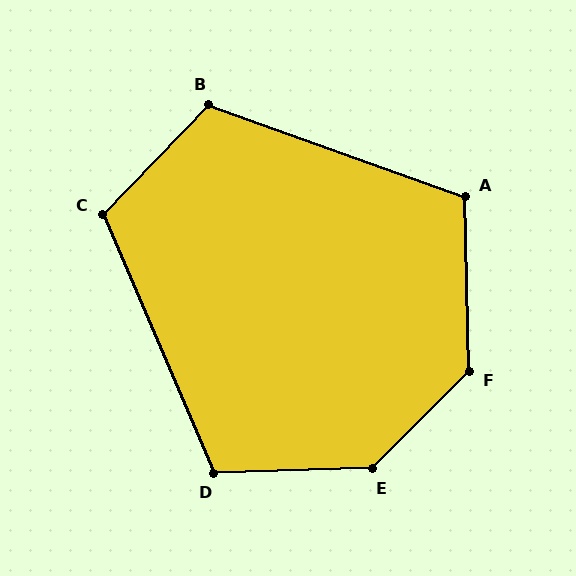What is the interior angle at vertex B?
Approximately 114 degrees (obtuse).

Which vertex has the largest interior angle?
E, at approximately 136 degrees.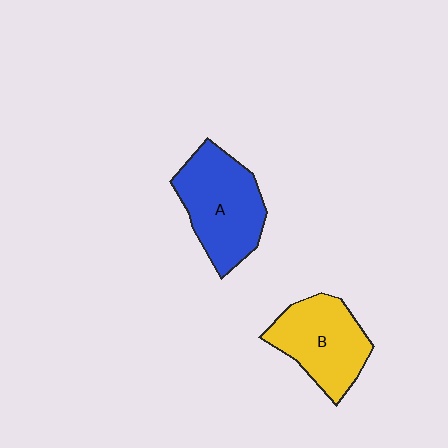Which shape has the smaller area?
Shape B (yellow).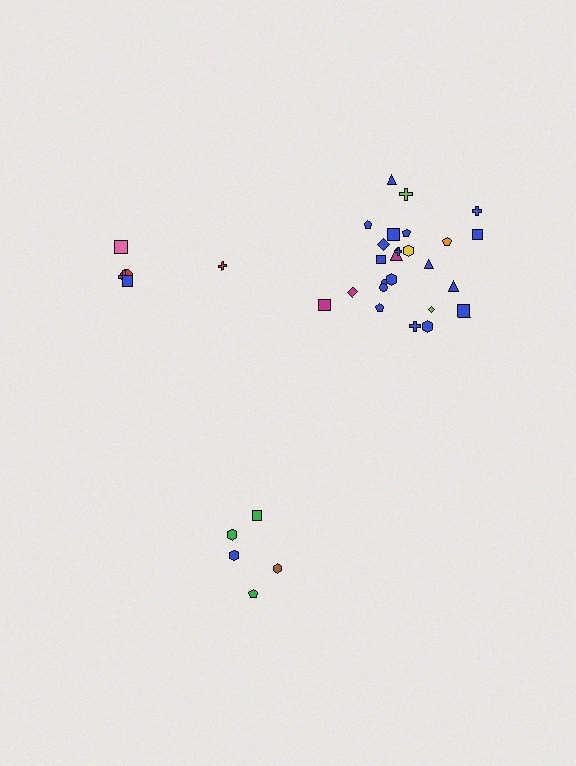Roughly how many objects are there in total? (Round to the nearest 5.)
Roughly 35 objects in total.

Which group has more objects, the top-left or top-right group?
The top-right group.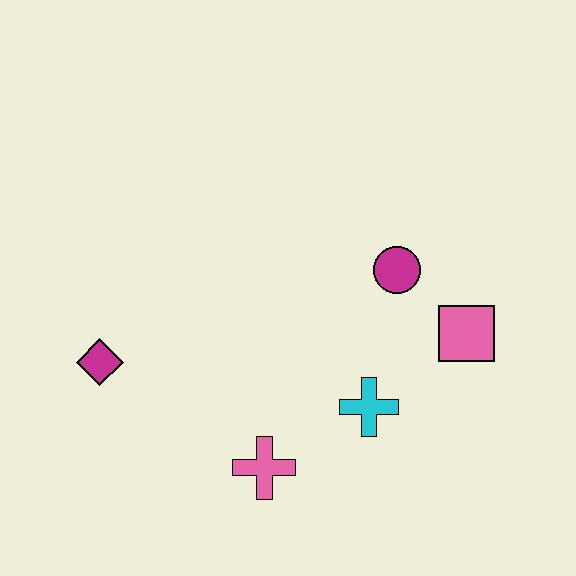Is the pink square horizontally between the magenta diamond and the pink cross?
No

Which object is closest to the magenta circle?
The pink square is closest to the magenta circle.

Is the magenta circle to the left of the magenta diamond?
No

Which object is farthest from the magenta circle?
The magenta diamond is farthest from the magenta circle.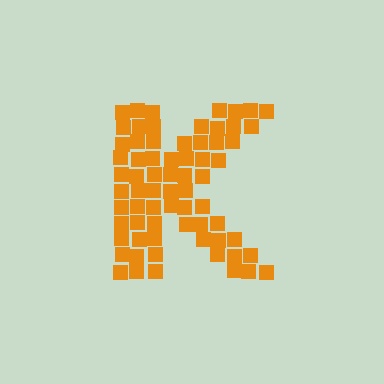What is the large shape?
The large shape is the letter K.